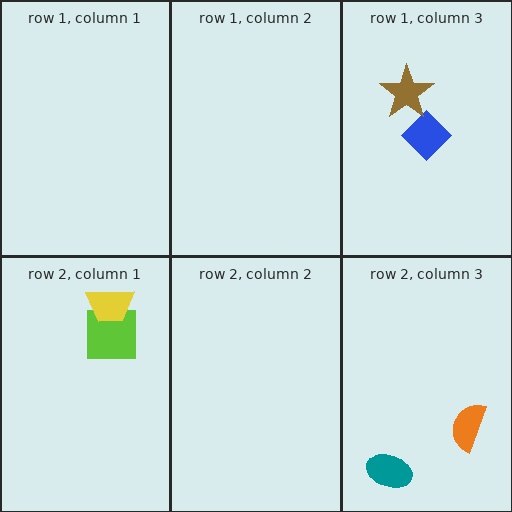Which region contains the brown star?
The row 1, column 3 region.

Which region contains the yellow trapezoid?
The row 2, column 1 region.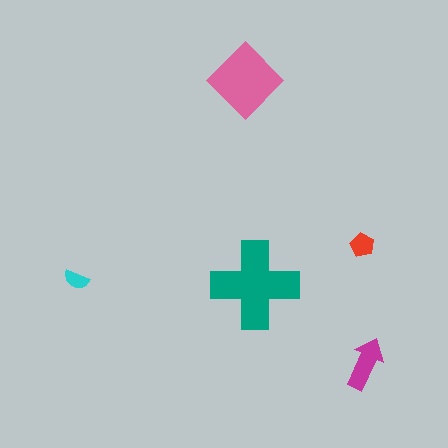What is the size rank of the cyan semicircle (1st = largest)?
5th.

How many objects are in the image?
There are 5 objects in the image.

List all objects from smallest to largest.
The cyan semicircle, the red pentagon, the magenta arrow, the pink diamond, the teal cross.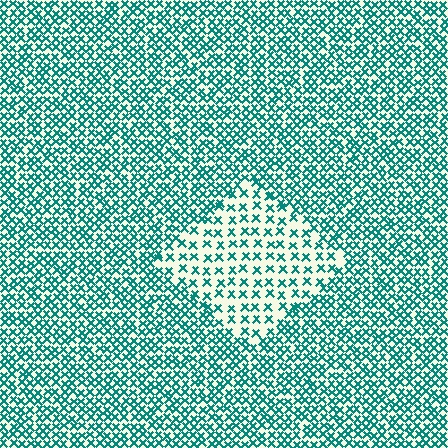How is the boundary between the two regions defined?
The boundary is defined by a change in element density (approximately 2.1x ratio). All elements are the same color, size, and shape.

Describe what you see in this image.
The image contains small teal elements arranged at two different densities. A diamond-shaped region is visible where the elements are less densely packed than the surrounding area.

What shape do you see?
I see a diamond.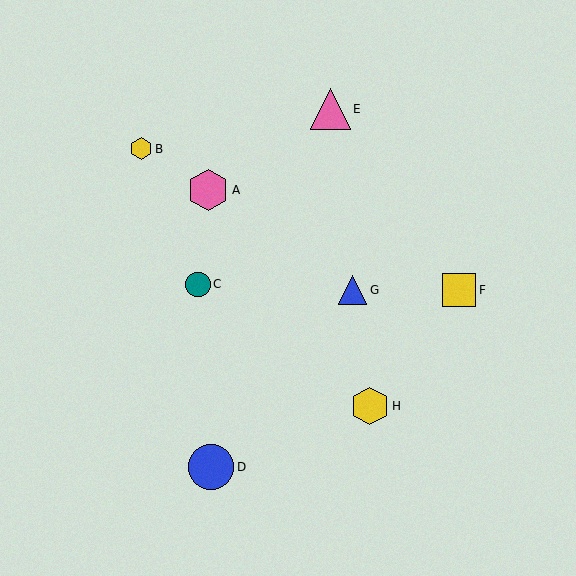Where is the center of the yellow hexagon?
The center of the yellow hexagon is at (370, 406).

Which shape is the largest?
The blue circle (labeled D) is the largest.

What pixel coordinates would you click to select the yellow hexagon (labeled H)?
Click at (370, 406) to select the yellow hexagon H.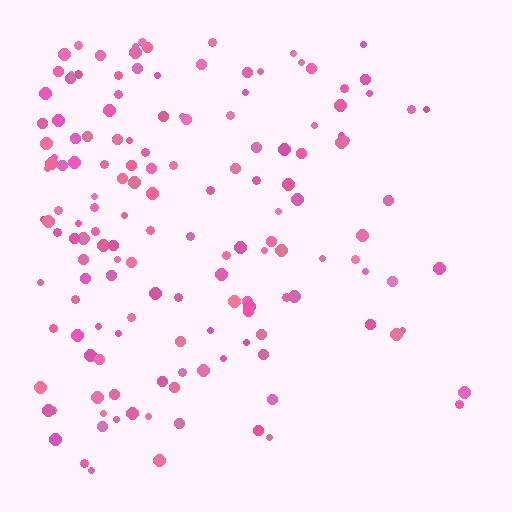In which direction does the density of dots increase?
From right to left, with the left side densest.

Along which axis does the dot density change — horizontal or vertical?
Horizontal.